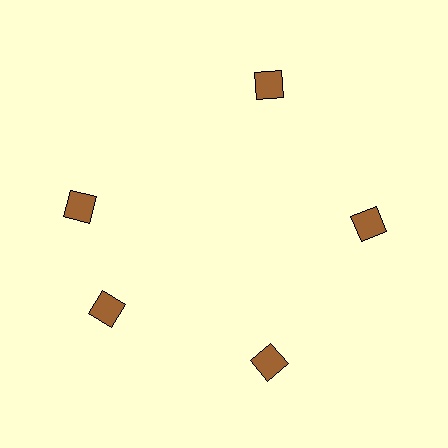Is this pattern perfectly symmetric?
No. The 5 brown diamonds are arranged in a ring, but one element near the 10 o'clock position is rotated out of alignment along the ring, breaking the 5-fold rotational symmetry.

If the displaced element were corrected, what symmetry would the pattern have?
It would have 5-fold rotational symmetry — the pattern would map onto itself every 72 degrees.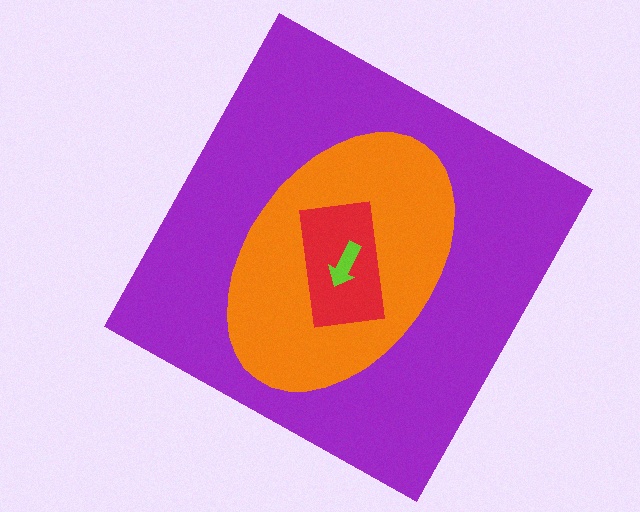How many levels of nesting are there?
4.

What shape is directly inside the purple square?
The orange ellipse.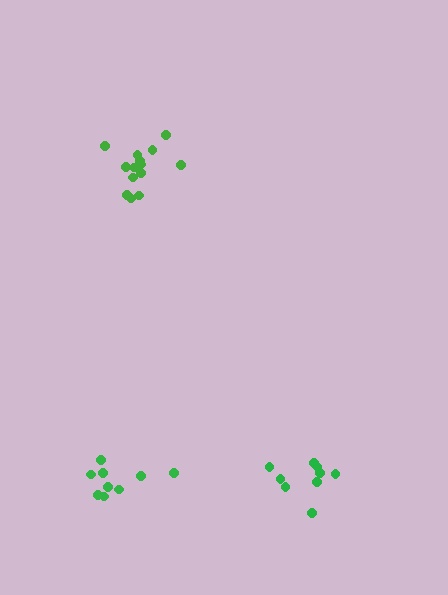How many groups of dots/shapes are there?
There are 3 groups.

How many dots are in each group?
Group 1: 14 dots, Group 2: 9 dots, Group 3: 9 dots (32 total).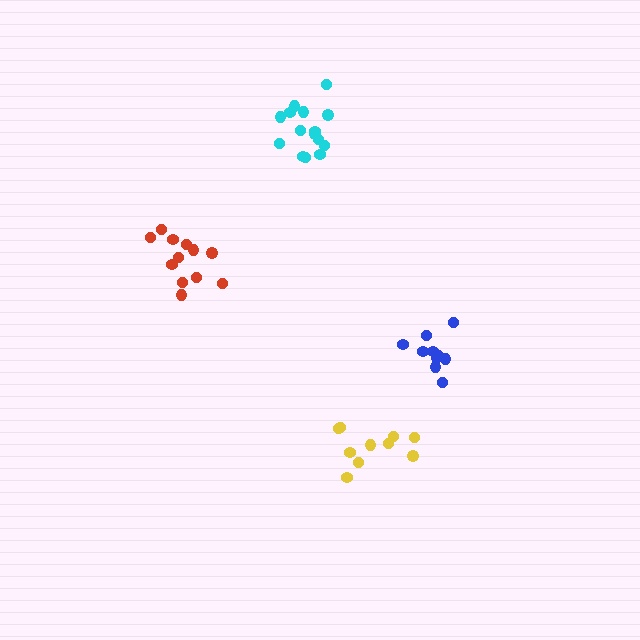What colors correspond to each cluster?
The clusters are colored: yellow, cyan, red, blue.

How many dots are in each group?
Group 1: 10 dots, Group 2: 15 dots, Group 3: 12 dots, Group 4: 10 dots (47 total).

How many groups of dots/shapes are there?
There are 4 groups.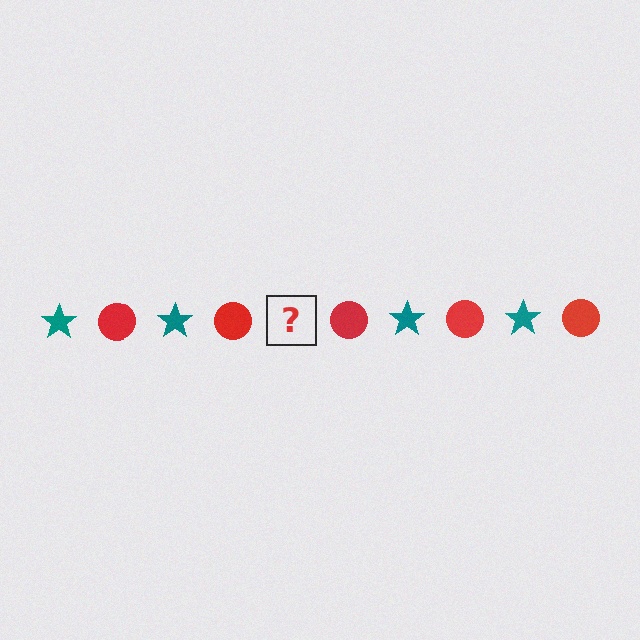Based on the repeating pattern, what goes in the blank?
The blank should be a teal star.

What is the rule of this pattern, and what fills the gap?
The rule is that the pattern alternates between teal star and red circle. The gap should be filled with a teal star.